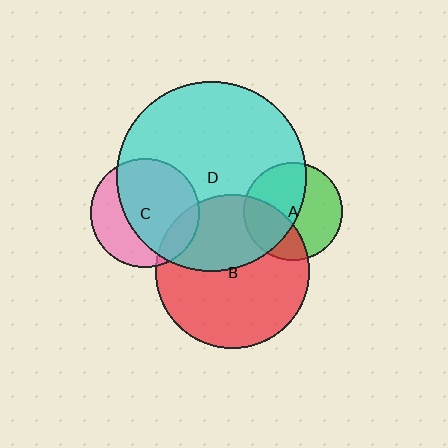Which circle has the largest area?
Circle D (cyan).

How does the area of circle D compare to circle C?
Approximately 3.1 times.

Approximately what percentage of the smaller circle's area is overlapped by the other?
Approximately 15%.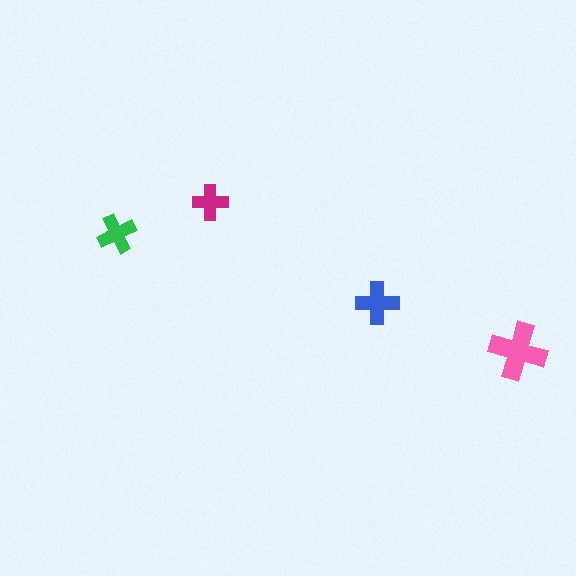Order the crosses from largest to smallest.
the pink one, the blue one, the green one, the magenta one.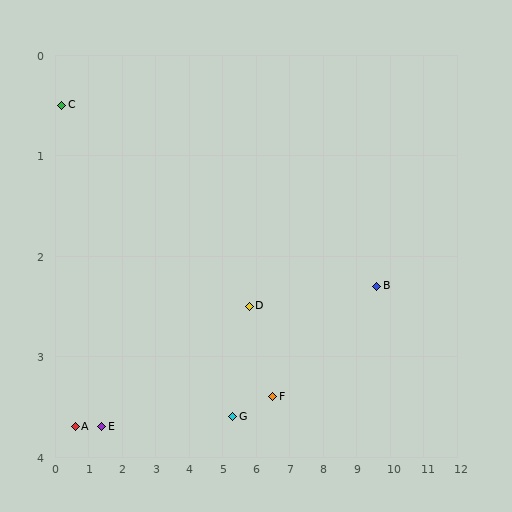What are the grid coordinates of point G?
Point G is at approximately (5.3, 3.6).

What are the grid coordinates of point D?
Point D is at approximately (5.8, 2.5).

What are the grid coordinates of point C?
Point C is at approximately (0.2, 0.5).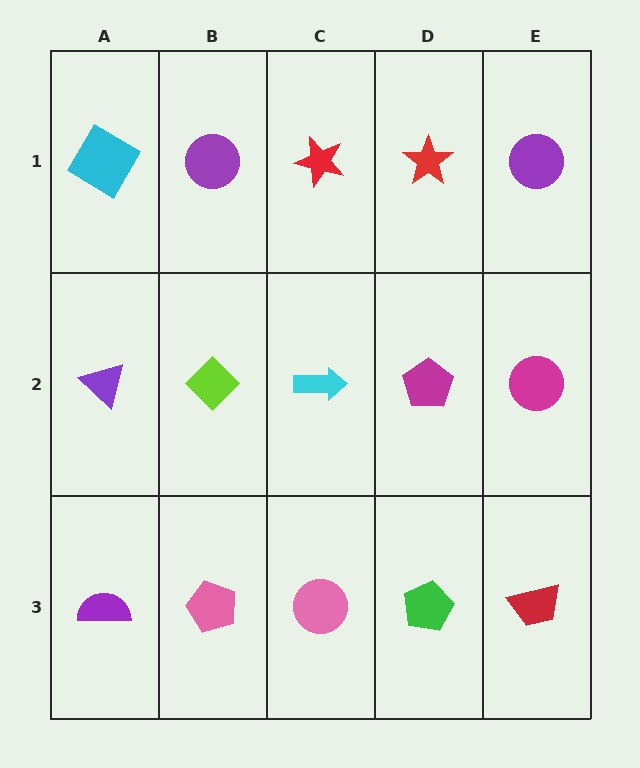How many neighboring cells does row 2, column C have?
4.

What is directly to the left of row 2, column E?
A magenta pentagon.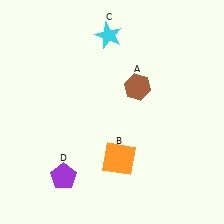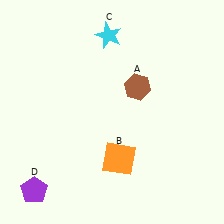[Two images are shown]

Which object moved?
The purple pentagon (D) moved left.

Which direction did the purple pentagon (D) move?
The purple pentagon (D) moved left.